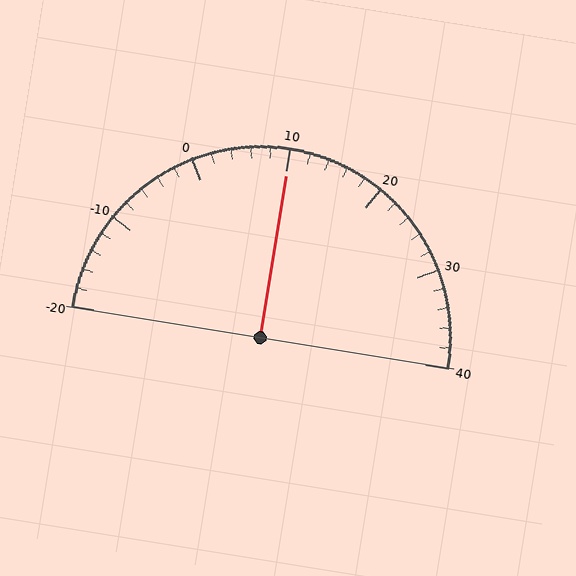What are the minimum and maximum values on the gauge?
The gauge ranges from -20 to 40.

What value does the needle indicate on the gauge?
The needle indicates approximately 10.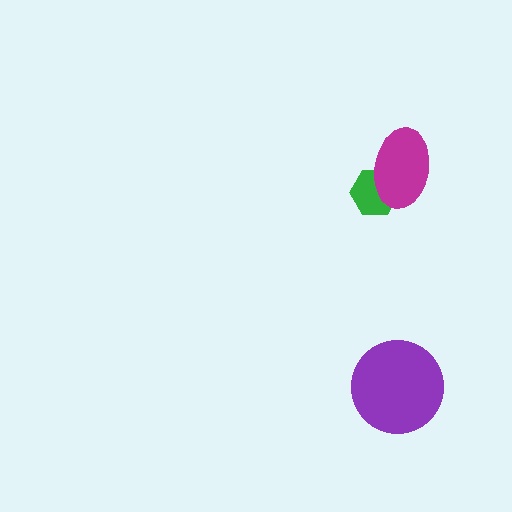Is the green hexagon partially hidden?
Yes, it is partially covered by another shape.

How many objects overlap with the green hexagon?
1 object overlaps with the green hexagon.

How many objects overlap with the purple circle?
0 objects overlap with the purple circle.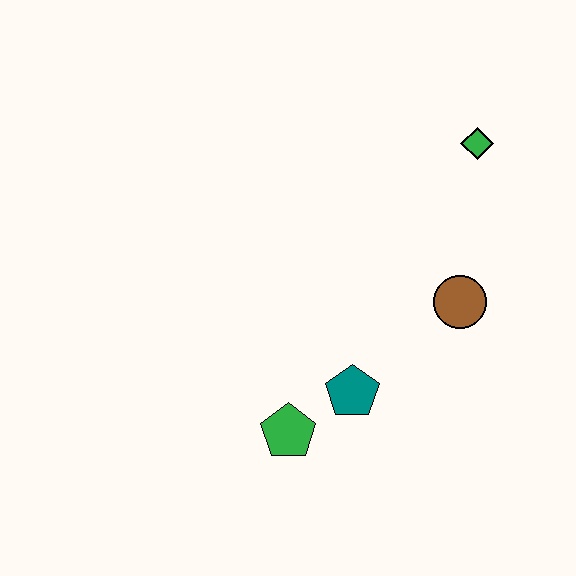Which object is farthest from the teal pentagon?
The green diamond is farthest from the teal pentagon.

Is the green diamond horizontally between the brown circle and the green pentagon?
No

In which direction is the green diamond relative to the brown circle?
The green diamond is above the brown circle.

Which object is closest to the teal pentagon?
The green pentagon is closest to the teal pentagon.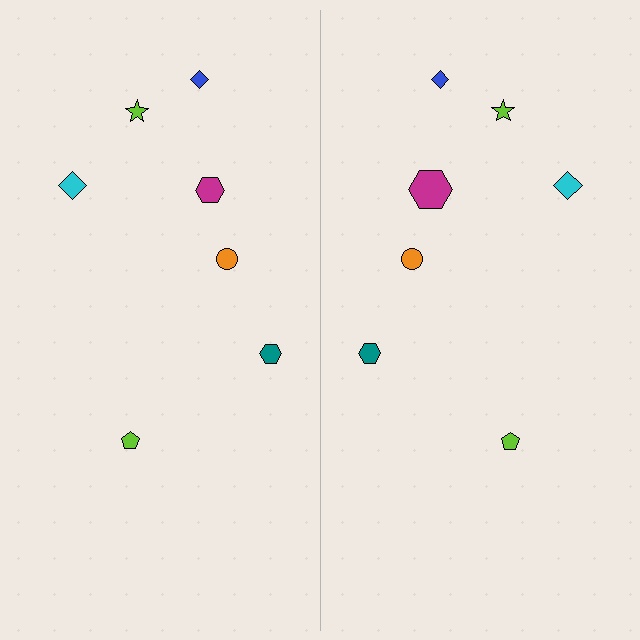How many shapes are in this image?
There are 14 shapes in this image.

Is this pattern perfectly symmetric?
No, the pattern is not perfectly symmetric. The magenta hexagon on the right side has a different size than its mirror counterpart.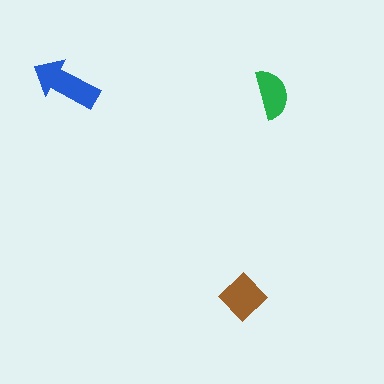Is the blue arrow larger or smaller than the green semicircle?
Larger.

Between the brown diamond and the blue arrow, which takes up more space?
The blue arrow.